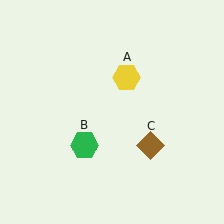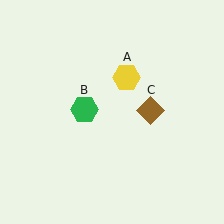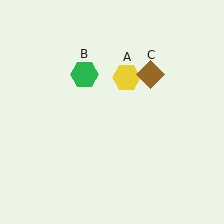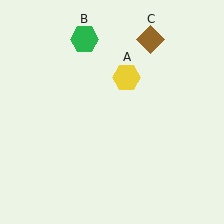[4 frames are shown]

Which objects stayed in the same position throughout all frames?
Yellow hexagon (object A) remained stationary.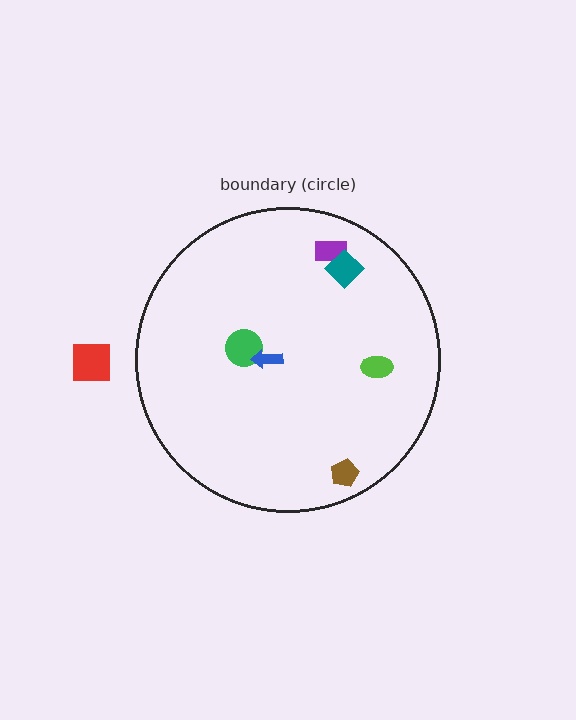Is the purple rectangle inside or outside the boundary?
Inside.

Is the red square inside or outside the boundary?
Outside.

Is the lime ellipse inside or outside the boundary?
Inside.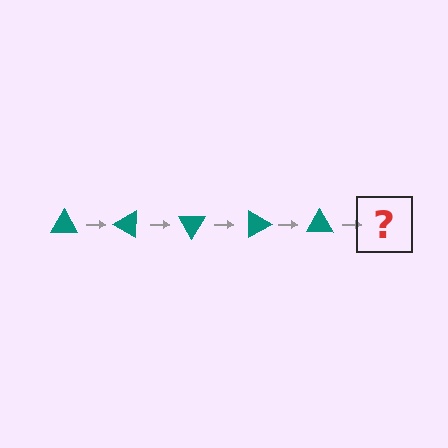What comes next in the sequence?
The next element should be a teal triangle rotated 150 degrees.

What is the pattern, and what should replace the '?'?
The pattern is that the triangle rotates 30 degrees each step. The '?' should be a teal triangle rotated 150 degrees.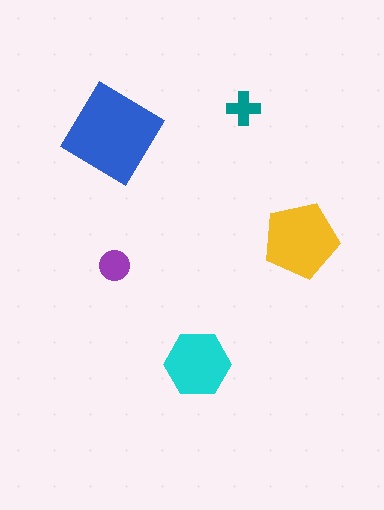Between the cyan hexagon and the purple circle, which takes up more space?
The cyan hexagon.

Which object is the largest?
The blue diamond.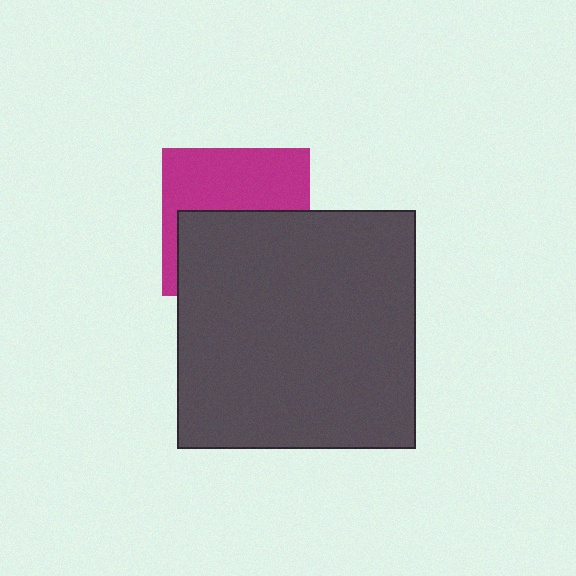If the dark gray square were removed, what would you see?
You would see the complete magenta square.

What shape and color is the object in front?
The object in front is a dark gray square.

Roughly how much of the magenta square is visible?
About half of it is visible (roughly 48%).